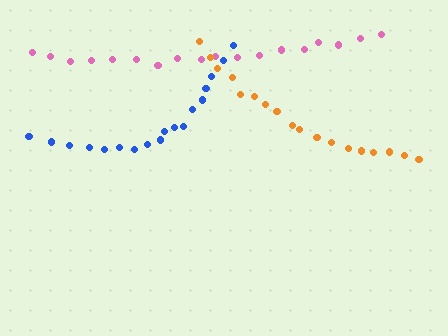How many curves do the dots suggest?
There are 3 distinct paths.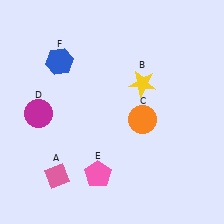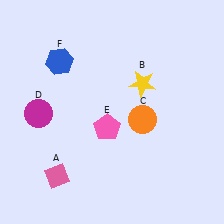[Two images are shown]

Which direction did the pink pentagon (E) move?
The pink pentagon (E) moved up.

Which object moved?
The pink pentagon (E) moved up.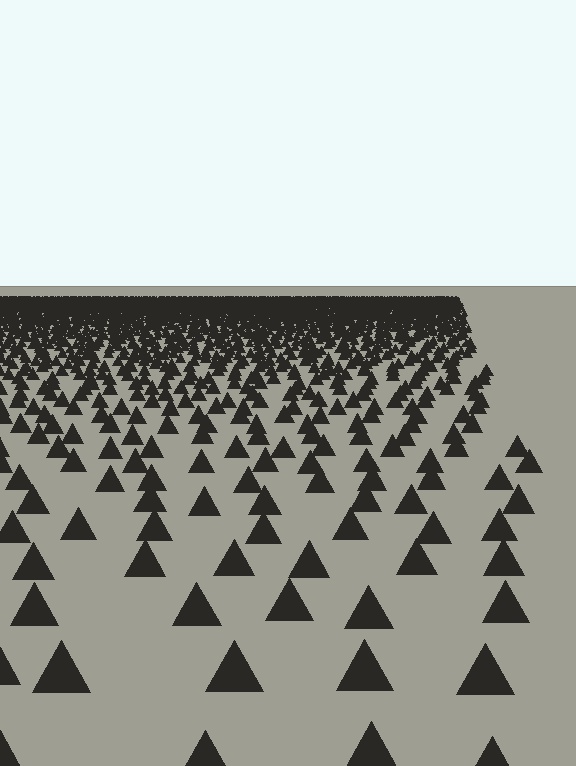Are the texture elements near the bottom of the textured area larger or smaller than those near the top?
Larger. Near the bottom, elements are closer to the viewer and appear at a bigger on-screen size.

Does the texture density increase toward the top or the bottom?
Density increases toward the top.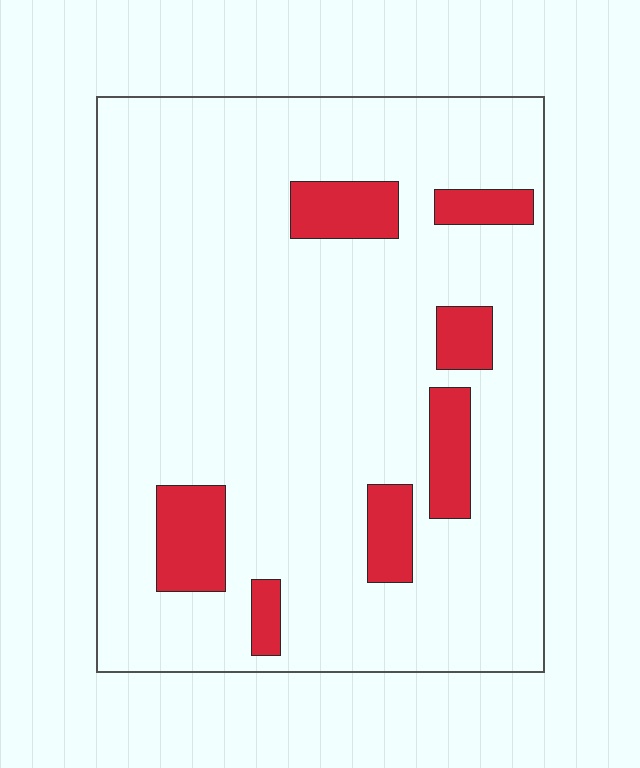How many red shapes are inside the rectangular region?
7.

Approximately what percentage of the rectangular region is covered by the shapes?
Approximately 15%.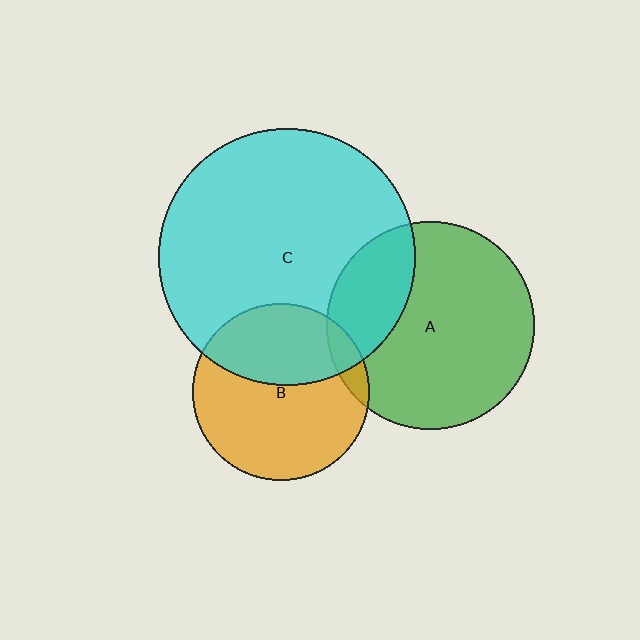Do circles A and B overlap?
Yes.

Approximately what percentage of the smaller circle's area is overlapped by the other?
Approximately 10%.